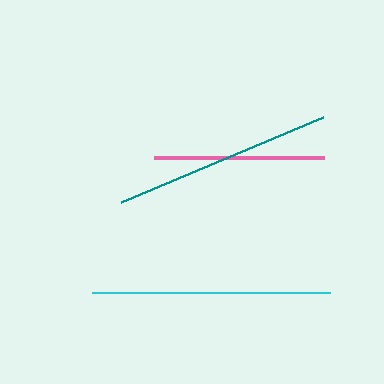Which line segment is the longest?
The cyan line is the longest at approximately 239 pixels.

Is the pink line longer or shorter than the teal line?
The teal line is longer than the pink line.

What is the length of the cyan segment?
The cyan segment is approximately 239 pixels long.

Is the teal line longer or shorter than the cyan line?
The cyan line is longer than the teal line.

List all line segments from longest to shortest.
From longest to shortest: cyan, teal, pink.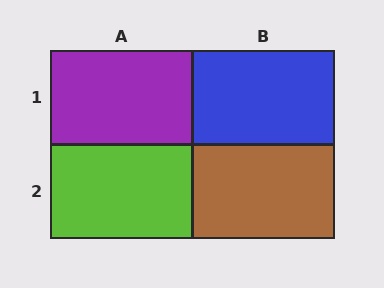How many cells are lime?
1 cell is lime.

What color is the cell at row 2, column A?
Lime.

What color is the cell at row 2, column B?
Brown.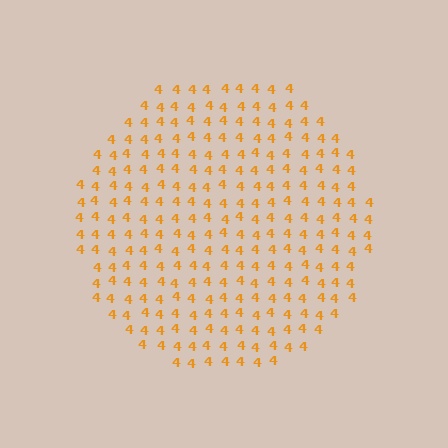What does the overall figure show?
The overall figure shows a circle.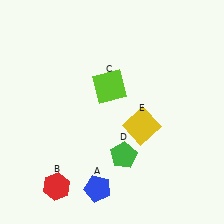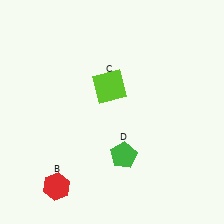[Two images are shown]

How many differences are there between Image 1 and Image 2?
There are 2 differences between the two images.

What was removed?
The yellow square (E), the blue pentagon (A) were removed in Image 2.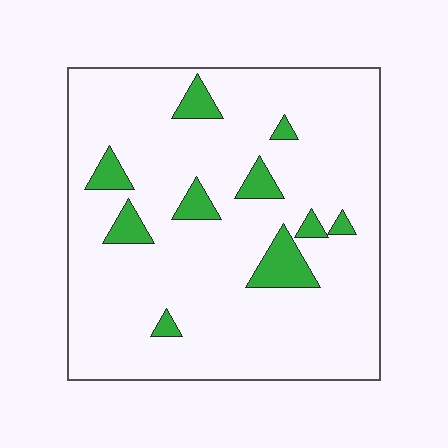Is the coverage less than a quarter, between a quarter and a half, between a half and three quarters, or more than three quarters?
Less than a quarter.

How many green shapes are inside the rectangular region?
10.